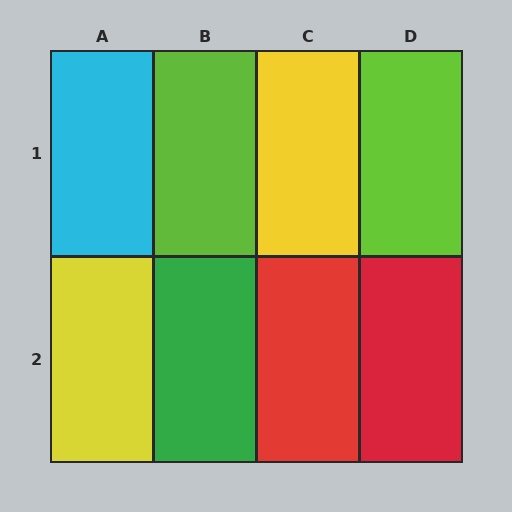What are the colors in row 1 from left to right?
Cyan, lime, yellow, lime.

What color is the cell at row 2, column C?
Red.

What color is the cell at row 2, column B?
Green.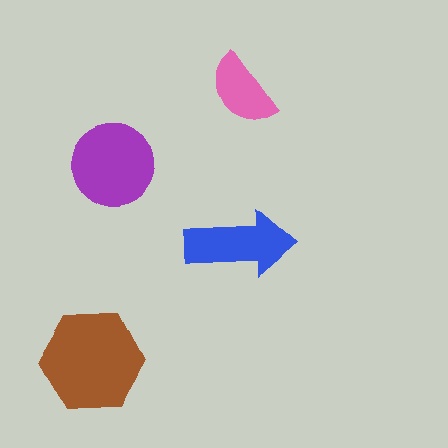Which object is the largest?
The brown hexagon.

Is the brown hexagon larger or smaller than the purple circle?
Larger.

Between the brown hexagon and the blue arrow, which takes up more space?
The brown hexagon.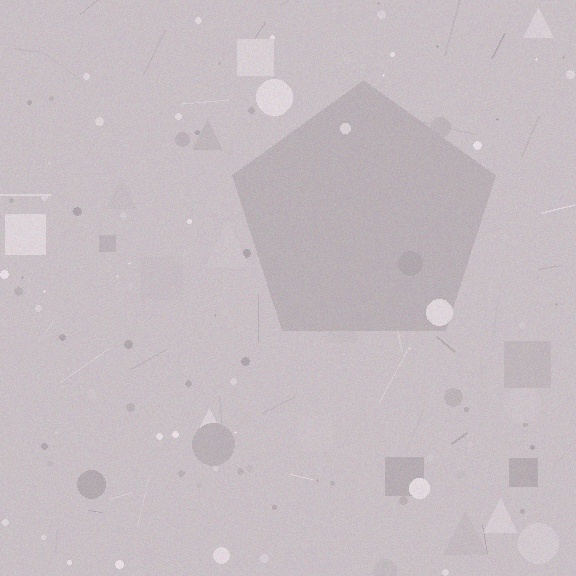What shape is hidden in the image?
A pentagon is hidden in the image.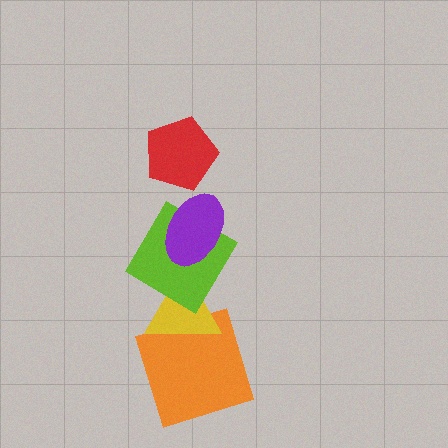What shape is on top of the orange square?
The yellow triangle is on top of the orange square.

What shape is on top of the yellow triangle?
The lime diamond is on top of the yellow triangle.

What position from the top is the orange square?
The orange square is 5th from the top.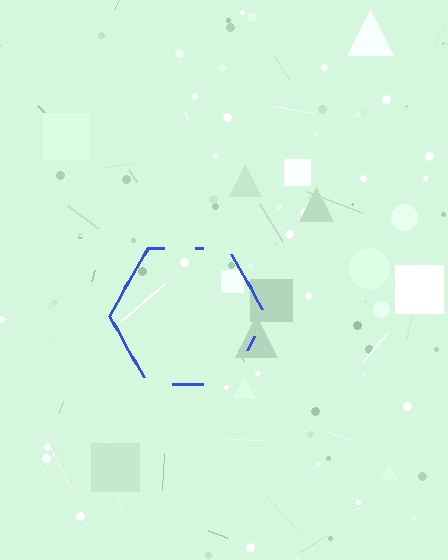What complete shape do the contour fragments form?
The contour fragments form a hexagon.